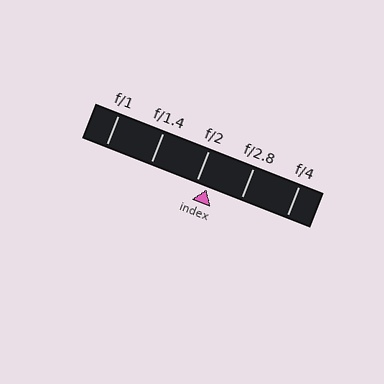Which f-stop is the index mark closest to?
The index mark is closest to f/2.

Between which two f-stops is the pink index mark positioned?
The index mark is between f/2 and f/2.8.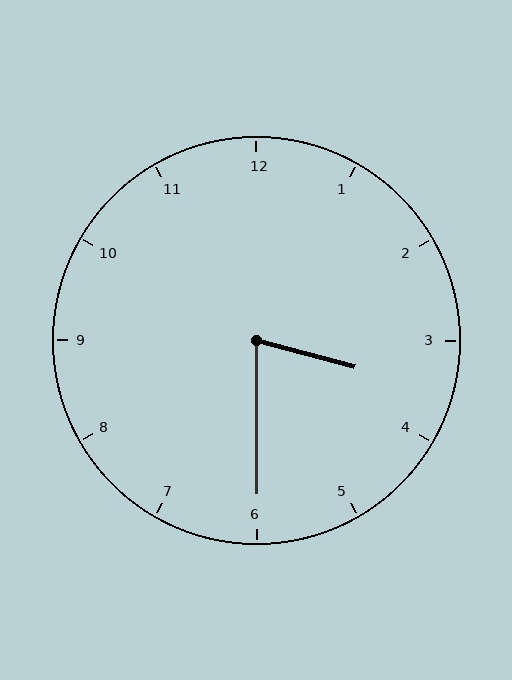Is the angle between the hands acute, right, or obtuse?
It is acute.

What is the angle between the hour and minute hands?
Approximately 75 degrees.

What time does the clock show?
3:30.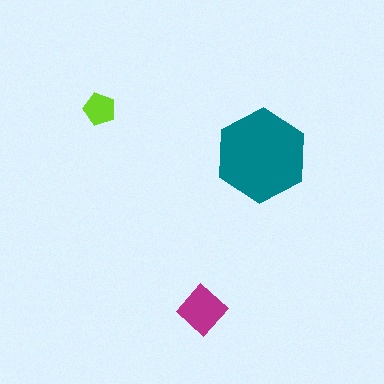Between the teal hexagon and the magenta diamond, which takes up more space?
The teal hexagon.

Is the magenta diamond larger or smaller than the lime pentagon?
Larger.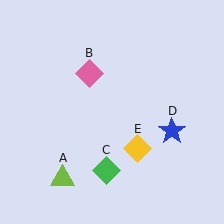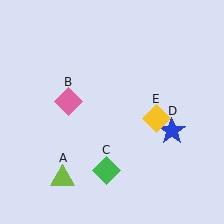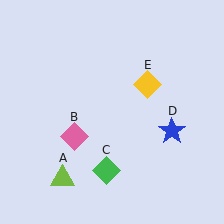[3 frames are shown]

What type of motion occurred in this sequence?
The pink diamond (object B), yellow diamond (object E) rotated counterclockwise around the center of the scene.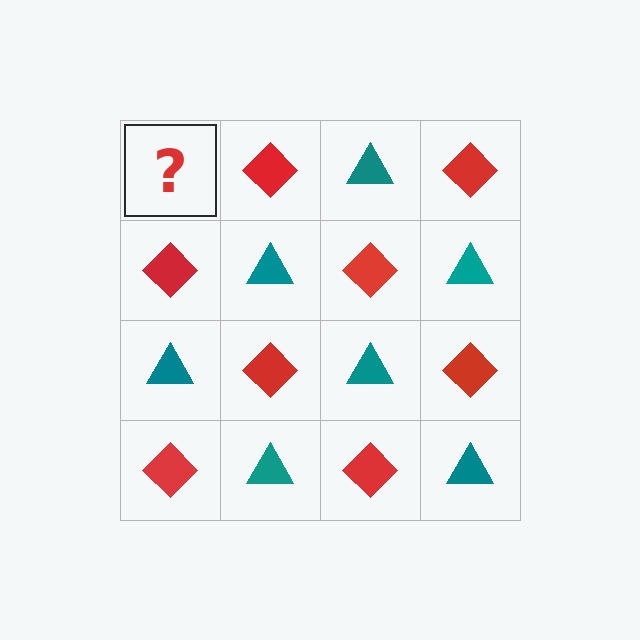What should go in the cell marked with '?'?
The missing cell should contain a teal triangle.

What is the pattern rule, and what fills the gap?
The rule is that it alternates teal triangle and red diamond in a checkerboard pattern. The gap should be filled with a teal triangle.